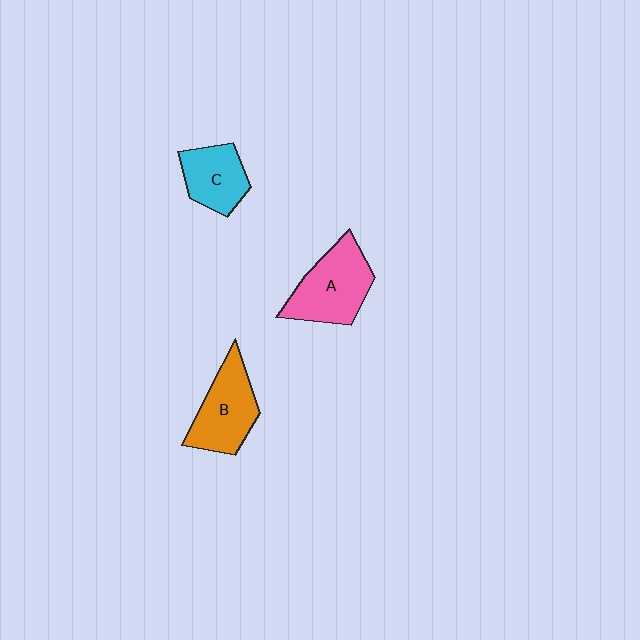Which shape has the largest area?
Shape A (pink).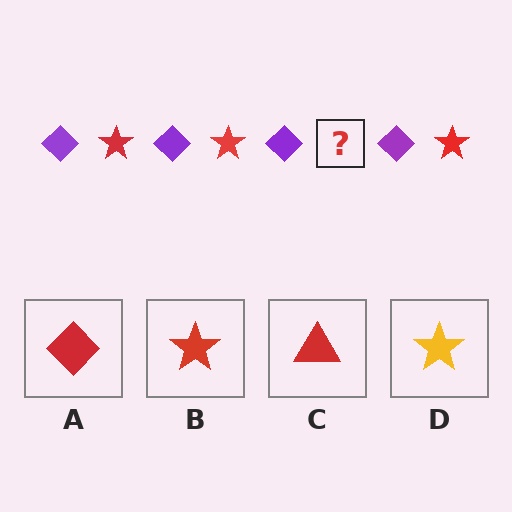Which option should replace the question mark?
Option B.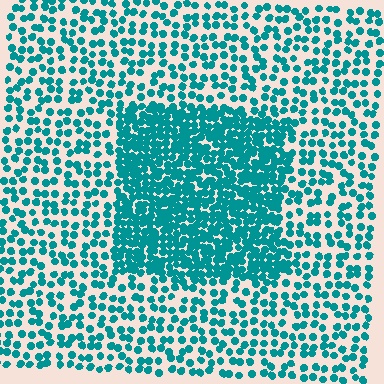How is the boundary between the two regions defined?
The boundary is defined by a change in element density (approximately 2.3x ratio). All elements are the same color, size, and shape.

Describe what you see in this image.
The image contains small teal elements arranged at two different densities. A rectangle-shaped region is visible where the elements are more densely packed than the surrounding area.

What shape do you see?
I see a rectangle.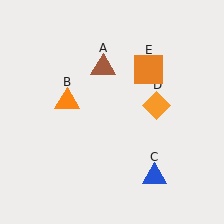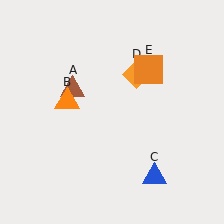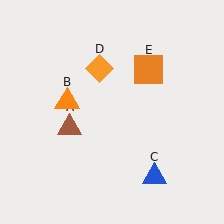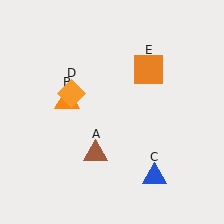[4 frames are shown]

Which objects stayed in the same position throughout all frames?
Orange triangle (object B) and blue triangle (object C) and orange square (object E) remained stationary.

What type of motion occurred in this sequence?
The brown triangle (object A), orange diamond (object D) rotated counterclockwise around the center of the scene.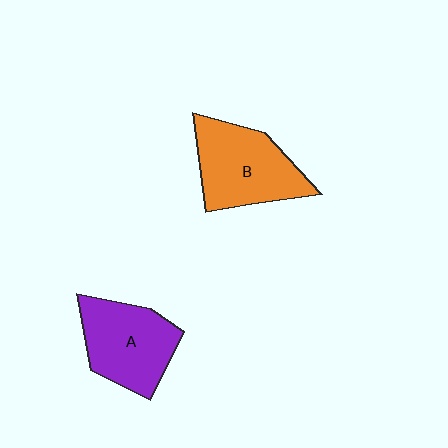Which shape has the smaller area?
Shape A (purple).